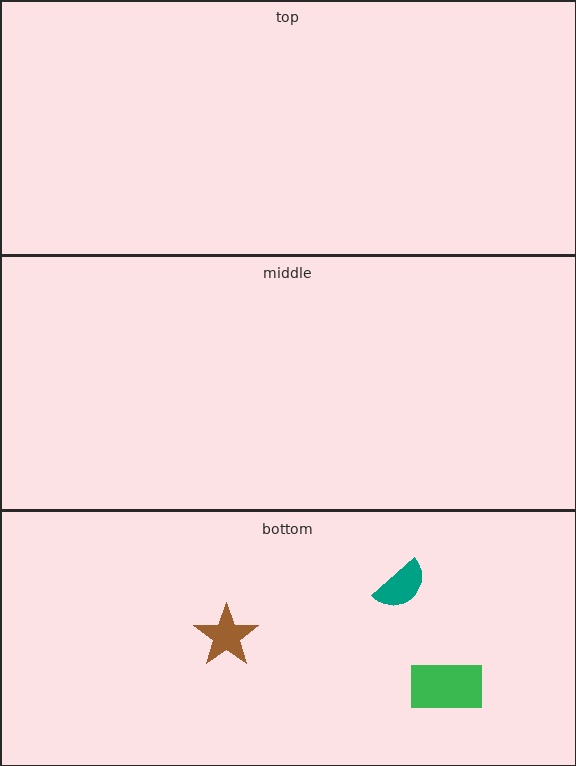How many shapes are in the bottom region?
3.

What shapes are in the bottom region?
The brown star, the teal semicircle, the green rectangle.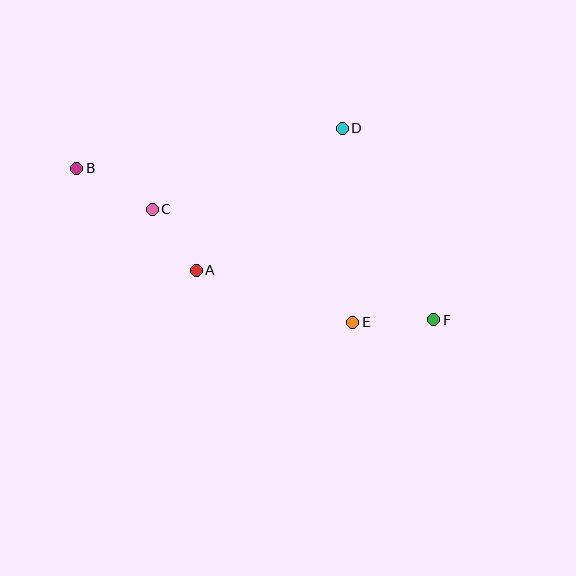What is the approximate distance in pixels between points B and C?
The distance between B and C is approximately 86 pixels.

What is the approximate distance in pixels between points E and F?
The distance between E and F is approximately 81 pixels.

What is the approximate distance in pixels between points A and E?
The distance between A and E is approximately 165 pixels.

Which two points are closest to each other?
Points A and C are closest to each other.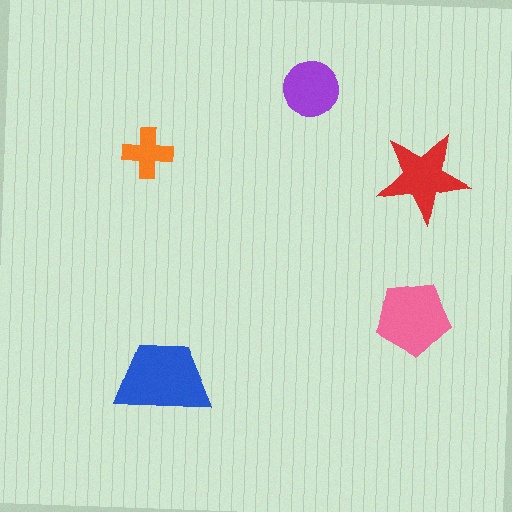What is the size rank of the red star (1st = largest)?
3rd.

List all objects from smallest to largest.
The orange cross, the purple circle, the red star, the pink pentagon, the blue trapezoid.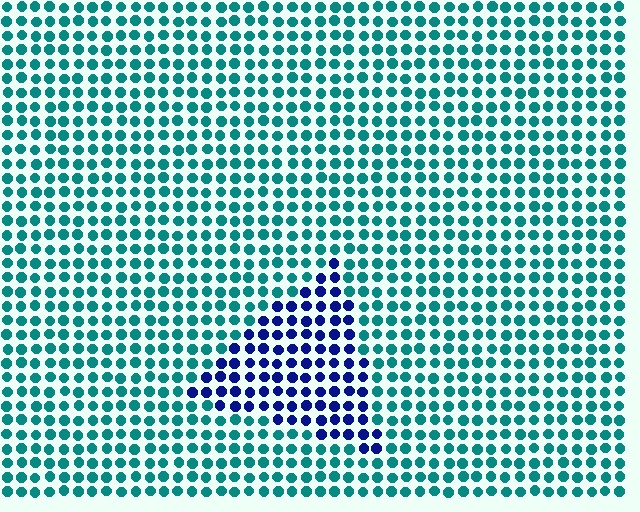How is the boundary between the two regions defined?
The boundary is defined purely by a slight shift in hue (about 59 degrees). Spacing, size, and orientation are identical on both sides.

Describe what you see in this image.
The image is filled with small teal elements in a uniform arrangement. A triangle-shaped region is visible where the elements are tinted to a slightly different hue, forming a subtle color boundary.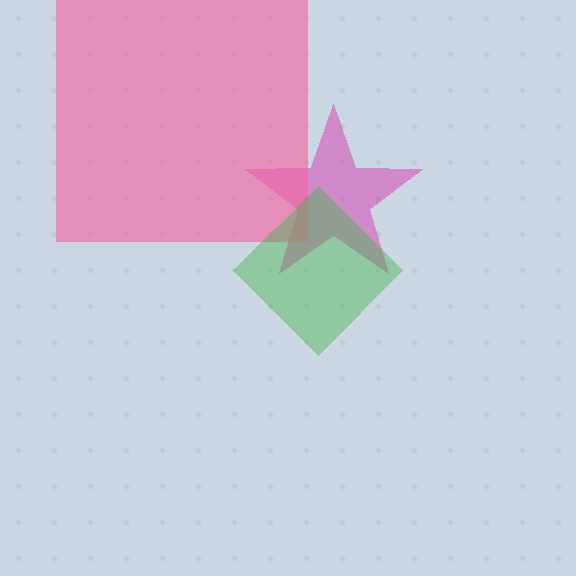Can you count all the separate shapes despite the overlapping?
Yes, there are 3 separate shapes.